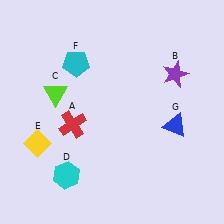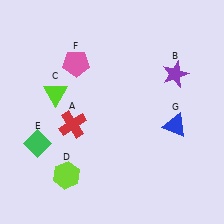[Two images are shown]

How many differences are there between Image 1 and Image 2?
There are 3 differences between the two images.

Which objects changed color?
D changed from cyan to lime. E changed from yellow to green. F changed from cyan to pink.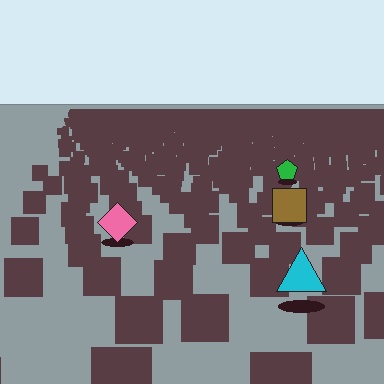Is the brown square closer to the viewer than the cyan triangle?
No. The cyan triangle is closer — you can tell from the texture gradient: the ground texture is coarser near it.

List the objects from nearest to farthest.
From nearest to farthest: the cyan triangle, the pink diamond, the brown square, the green pentagon.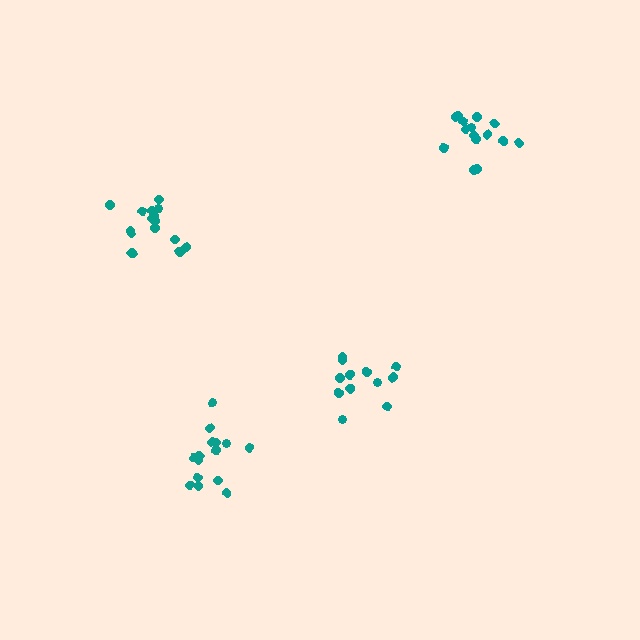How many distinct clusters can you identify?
There are 4 distinct clusters.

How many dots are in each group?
Group 1: 15 dots, Group 2: 15 dots, Group 3: 16 dots, Group 4: 12 dots (58 total).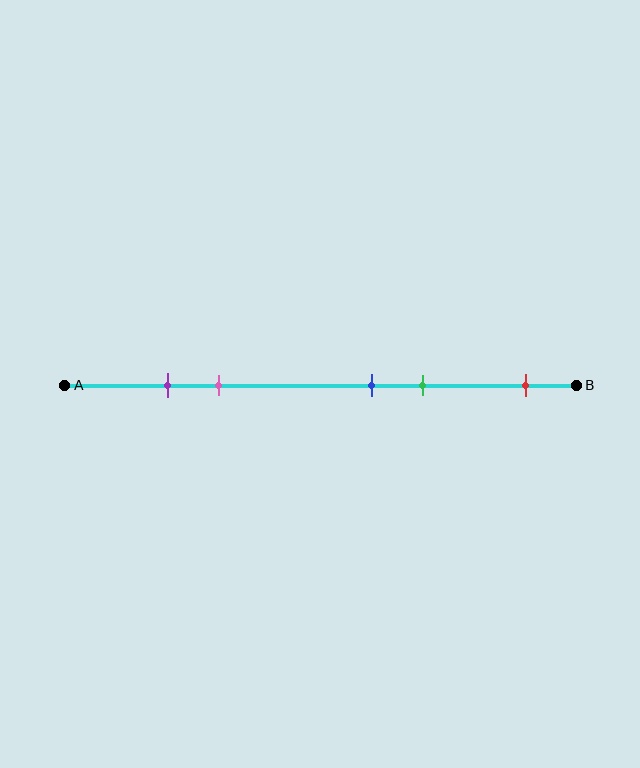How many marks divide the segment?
There are 5 marks dividing the segment.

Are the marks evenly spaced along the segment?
No, the marks are not evenly spaced.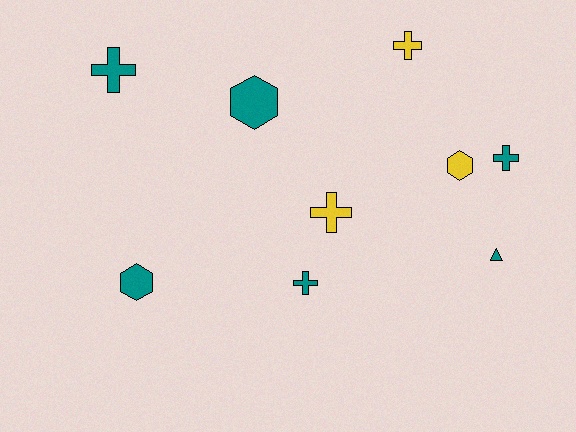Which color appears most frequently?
Teal, with 6 objects.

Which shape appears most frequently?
Cross, with 5 objects.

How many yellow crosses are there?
There are 2 yellow crosses.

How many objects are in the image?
There are 9 objects.